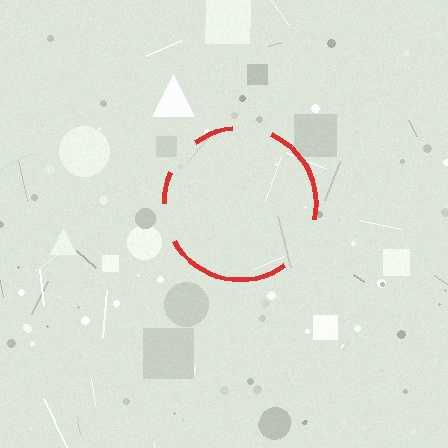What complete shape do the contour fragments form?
The contour fragments form a circle.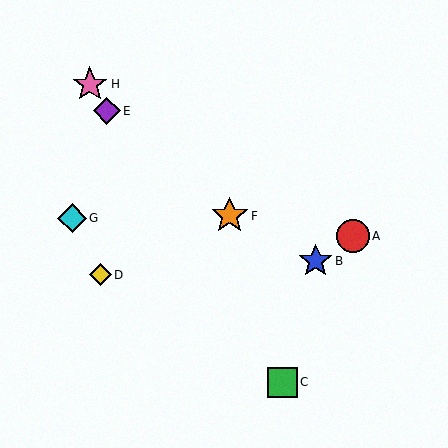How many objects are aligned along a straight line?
3 objects (C, E, H) are aligned along a straight line.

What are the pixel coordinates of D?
Object D is at (100, 275).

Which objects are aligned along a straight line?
Objects C, E, H are aligned along a straight line.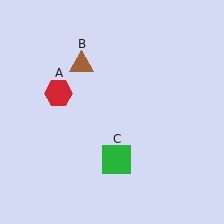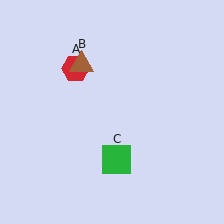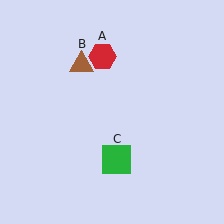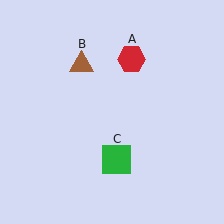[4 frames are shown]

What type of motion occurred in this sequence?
The red hexagon (object A) rotated clockwise around the center of the scene.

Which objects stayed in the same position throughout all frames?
Brown triangle (object B) and green square (object C) remained stationary.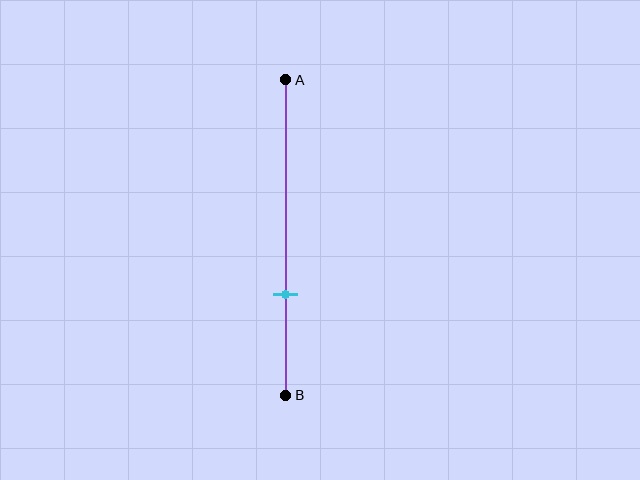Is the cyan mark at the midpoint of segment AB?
No, the mark is at about 70% from A, not at the 50% midpoint.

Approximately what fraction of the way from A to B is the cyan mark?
The cyan mark is approximately 70% of the way from A to B.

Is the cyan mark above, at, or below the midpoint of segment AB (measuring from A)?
The cyan mark is below the midpoint of segment AB.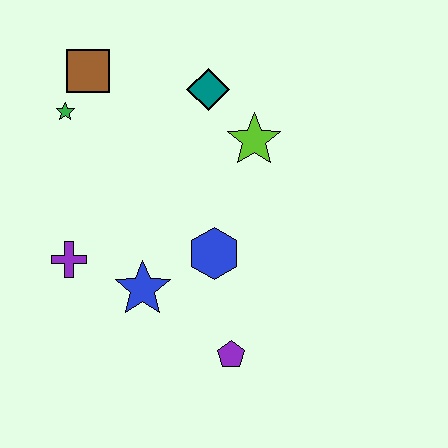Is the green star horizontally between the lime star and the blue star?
No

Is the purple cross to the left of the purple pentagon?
Yes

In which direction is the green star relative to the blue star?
The green star is above the blue star.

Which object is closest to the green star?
The brown square is closest to the green star.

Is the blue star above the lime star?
No